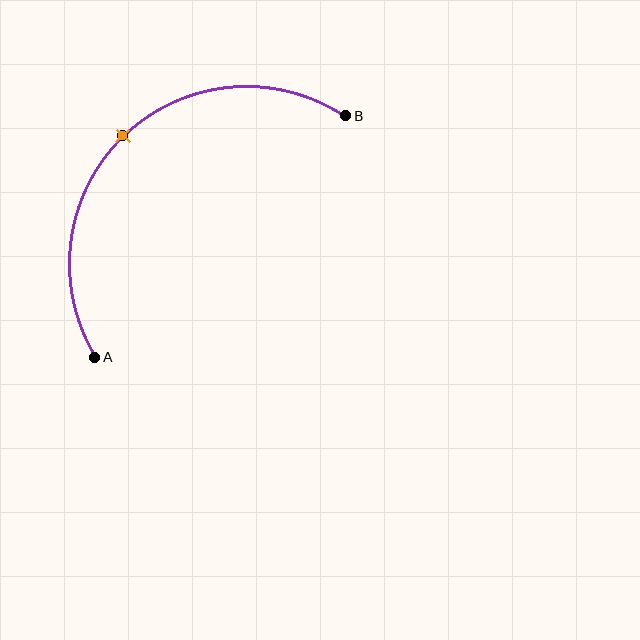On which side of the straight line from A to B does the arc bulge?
The arc bulges above and to the left of the straight line connecting A and B.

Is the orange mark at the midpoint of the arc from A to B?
Yes. The orange mark lies on the arc at equal arc-length from both A and B — it is the arc midpoint.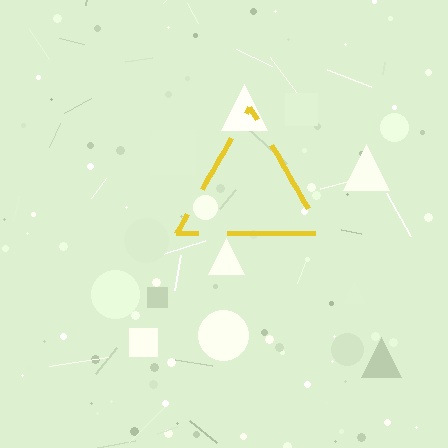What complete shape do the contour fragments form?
The contour fragments form a triangle.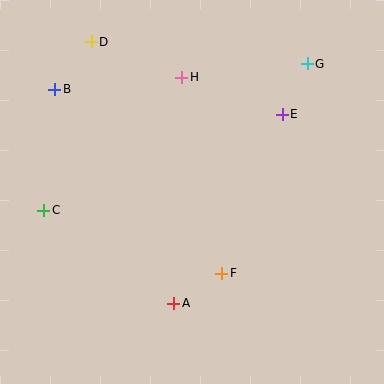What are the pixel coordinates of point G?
Point G is at (307, 64).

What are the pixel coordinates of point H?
Point H is at (182, 78).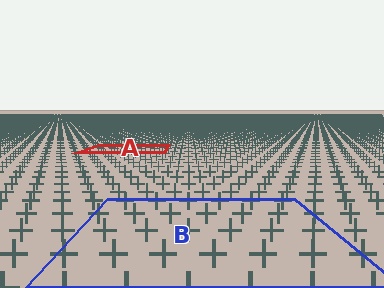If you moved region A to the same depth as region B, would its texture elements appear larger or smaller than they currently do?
They would appear larger. At a closer depth, the same texture elements are projected at a bigger on-screen size.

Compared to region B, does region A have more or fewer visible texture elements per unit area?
Region A has more texture elements per unit area — they are packed more densely because it is farther away.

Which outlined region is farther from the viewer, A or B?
Region A is farther from the viewer — the texture elements inside it appear smaller and more densely packed.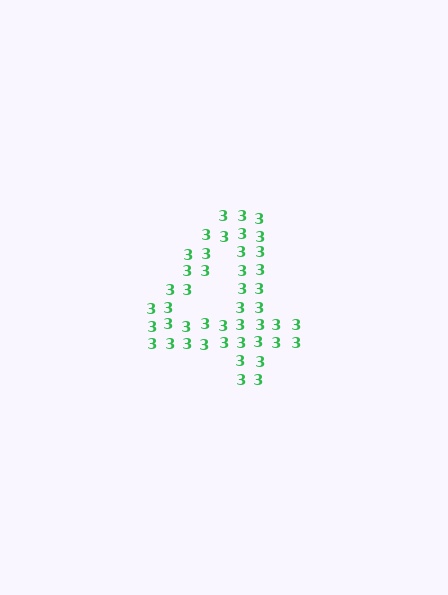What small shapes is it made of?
It is made of small digit 3's.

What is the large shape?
The large shape is the digit 4.